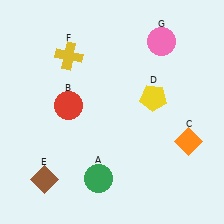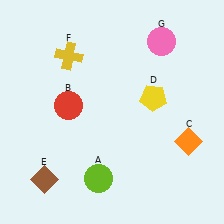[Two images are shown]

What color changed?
The circle (A) changed from green in Image 1 to lime in Image 2.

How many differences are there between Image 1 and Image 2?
There is 1 difference between the two images.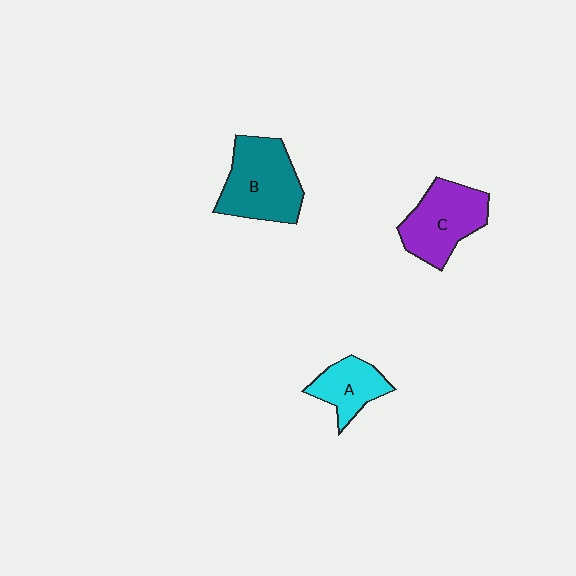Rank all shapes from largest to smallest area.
From largest to smallest: B (teal), C (purple), A (cyan).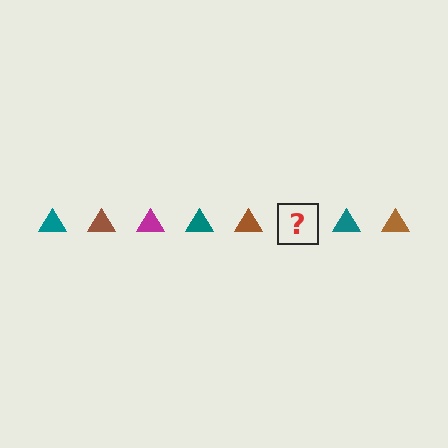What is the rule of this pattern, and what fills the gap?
The rule is that the pattern cycles through teal, brown, magenta triangles. The gap should be filled with a magenta triangle.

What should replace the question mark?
The question mark should be replaced with a magenta triangle.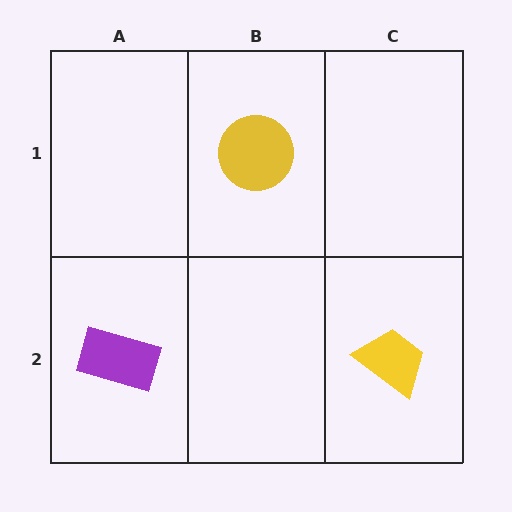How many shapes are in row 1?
1 shape.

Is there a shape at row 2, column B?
No, that cell is empty.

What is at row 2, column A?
A purple rectangle.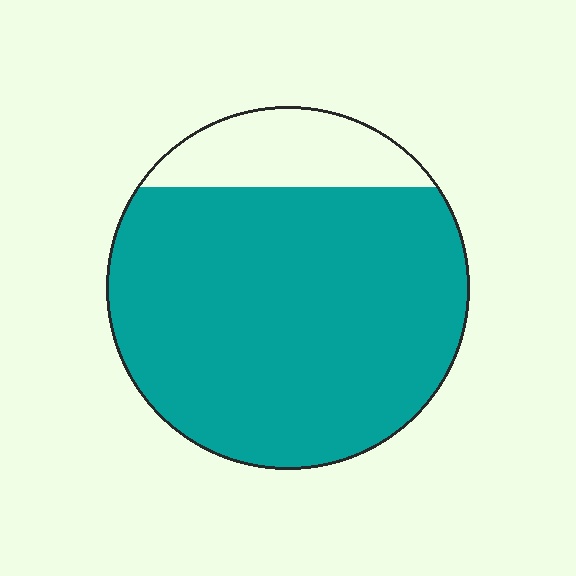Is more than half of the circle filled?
Yes.